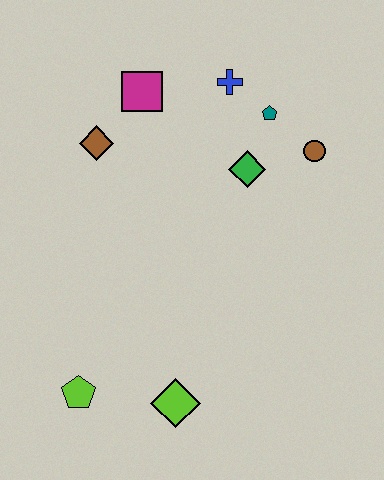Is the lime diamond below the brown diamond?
Yes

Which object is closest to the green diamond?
The teal pentagon is closest to the green diamond.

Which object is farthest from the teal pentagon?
The lime pentagon is farthest from the teal pentagon.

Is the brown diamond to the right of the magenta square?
No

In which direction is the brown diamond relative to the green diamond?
The brown diamond is to the left of the green diamond.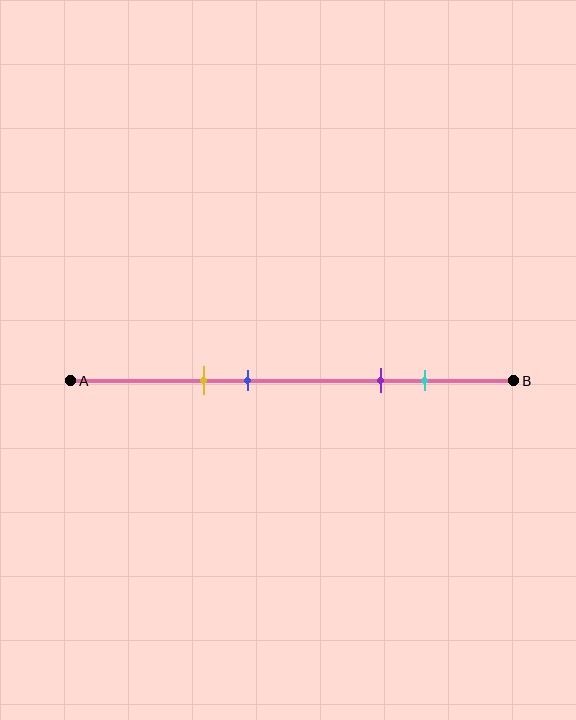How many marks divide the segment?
There are 4 marks dividing the segment.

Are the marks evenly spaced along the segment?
No, the marks are not evenly spaced.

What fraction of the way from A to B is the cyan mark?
The cyan mark is approximately 80% (0.8) of the way from A to B.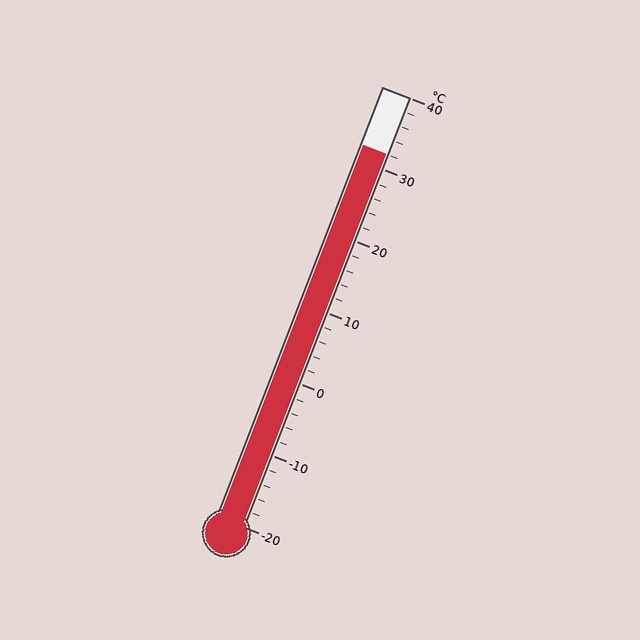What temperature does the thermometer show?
The thermometer shows approximately 32°C.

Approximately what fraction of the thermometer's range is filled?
The thermometer is filled to approximately 85% of its range.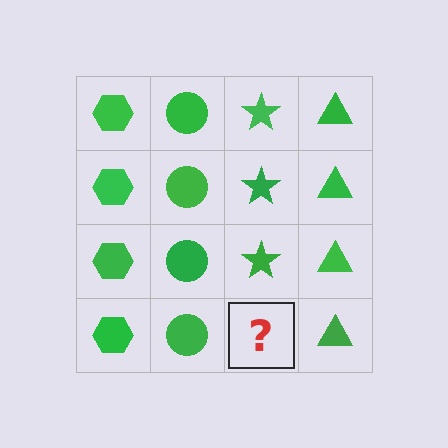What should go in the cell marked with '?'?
The missing cell should contain a green star.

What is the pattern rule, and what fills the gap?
The rule is that each column has a consistent shape. The gap should be filled with a green star.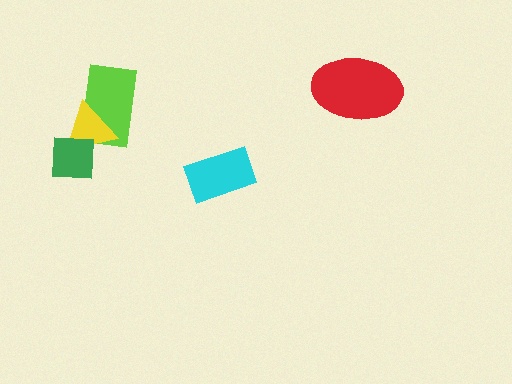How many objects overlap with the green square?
1 object overlaps with the green square.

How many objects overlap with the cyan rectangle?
0 objects overlap with the cyan rectangle.